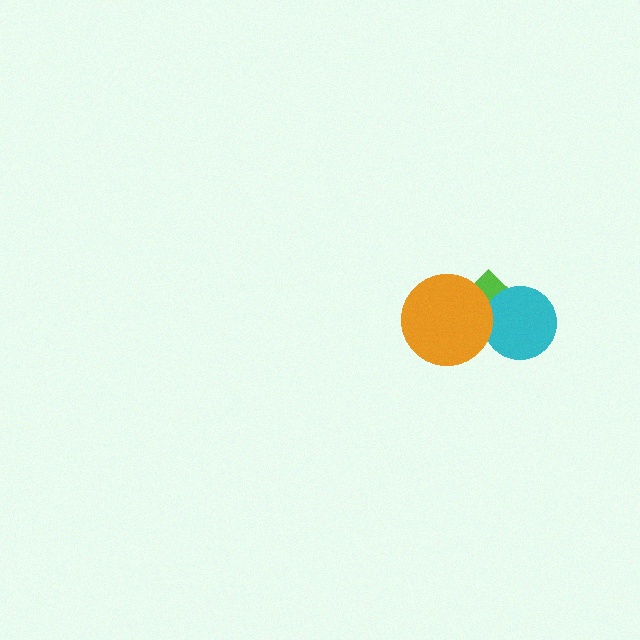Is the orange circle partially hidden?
No, no other shape covers it.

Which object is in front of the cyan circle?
The orange circle is in front of the cyan circle.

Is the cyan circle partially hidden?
Yes, it is partially covered by another shape.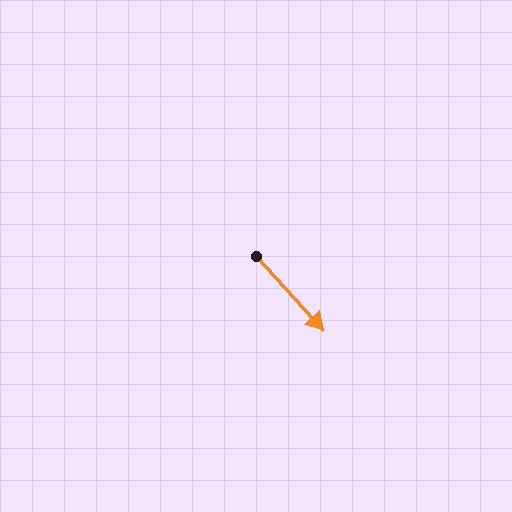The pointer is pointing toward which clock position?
Roughly 5 o'clock.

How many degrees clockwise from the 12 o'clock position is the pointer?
Approximately 138 degrees.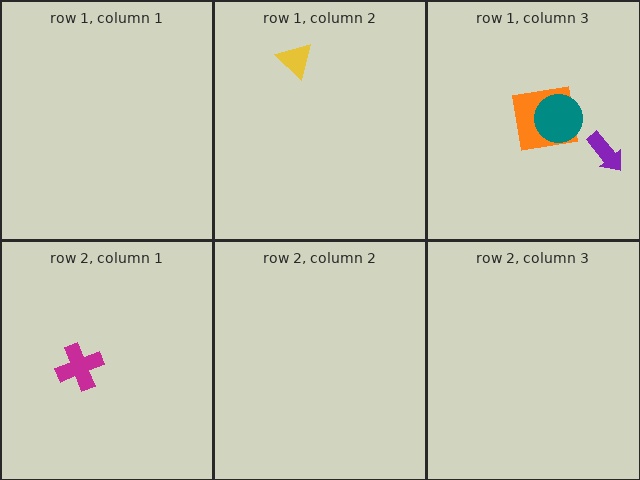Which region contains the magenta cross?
The row 2, column 1 region.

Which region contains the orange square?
The row 1, column 3 region.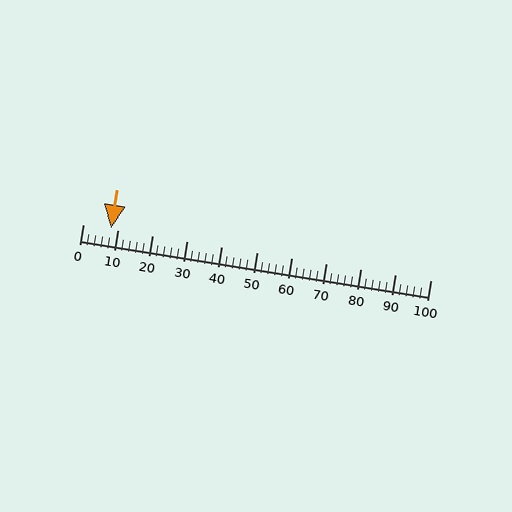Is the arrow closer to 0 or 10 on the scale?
The arrow is closer to 10.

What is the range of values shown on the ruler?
The ruler shows values from 0 to 100.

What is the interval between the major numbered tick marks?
The major tick marks are spaced 10 units apart.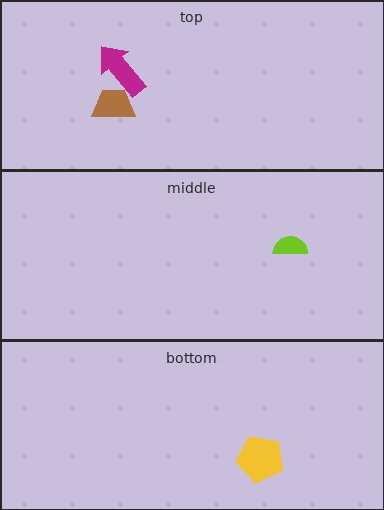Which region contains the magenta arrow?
The top region.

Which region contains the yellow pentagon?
The bottom region.